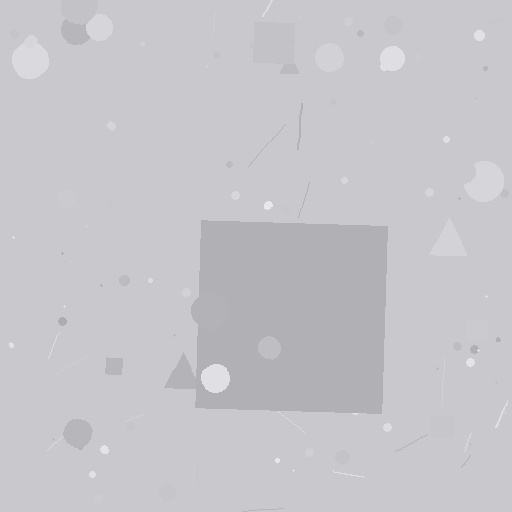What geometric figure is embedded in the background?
A square is embedded in the background.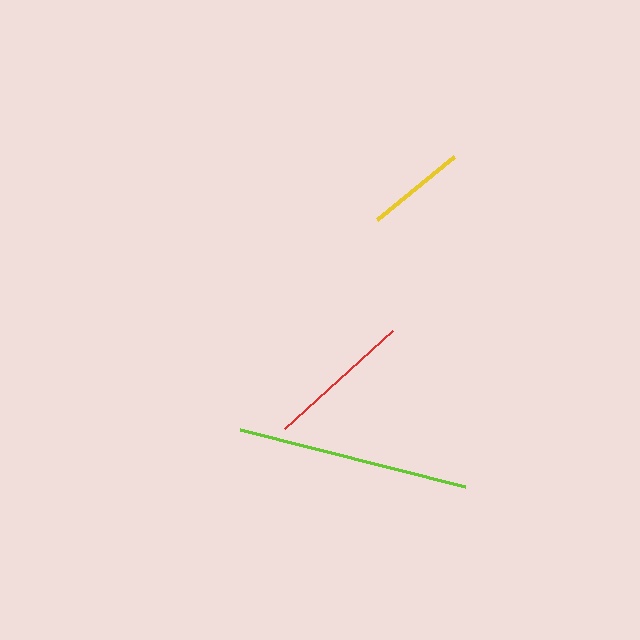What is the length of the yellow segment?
The yellow segment is approximately 100 pixels long.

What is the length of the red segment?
The red segment is approximately 147 pixels long.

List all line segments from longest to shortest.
From longest to shortest: lime, red, yellow.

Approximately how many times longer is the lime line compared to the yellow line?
The lime line is approximately 2.3 times the length of the yellow line.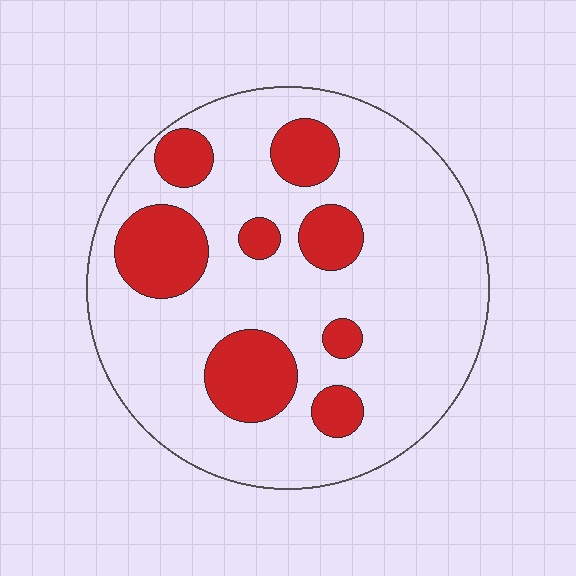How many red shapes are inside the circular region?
8.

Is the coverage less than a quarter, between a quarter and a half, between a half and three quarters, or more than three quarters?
Less than a quarter.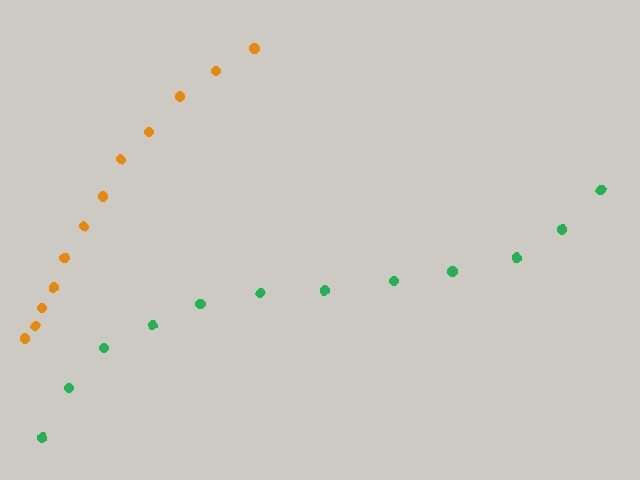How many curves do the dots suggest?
There are 2 distinct paths.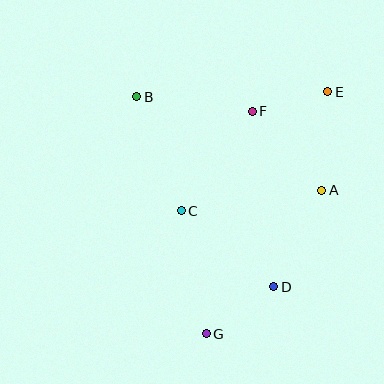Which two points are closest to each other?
Points E and F are closest to each other.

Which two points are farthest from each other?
Points E and G are farthest from each other.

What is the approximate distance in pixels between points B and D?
The distance between B and D is approximately 234 pixels.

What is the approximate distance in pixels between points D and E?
The distance between D and E is approximately 202 pixels.